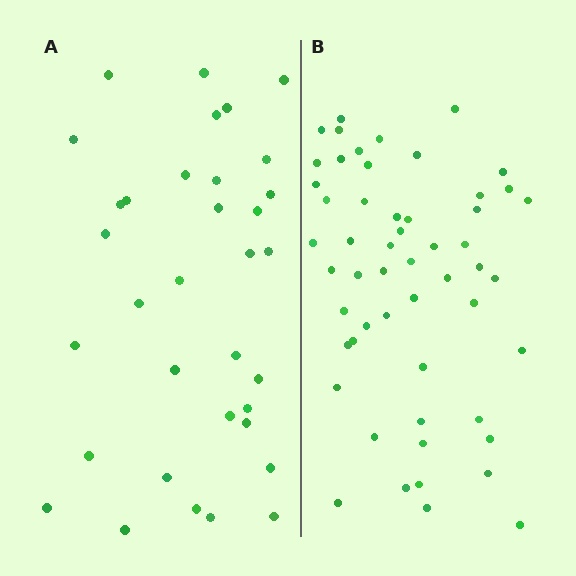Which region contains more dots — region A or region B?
Region B (the right region) has more dots.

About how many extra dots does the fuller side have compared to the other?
Region B has approximately 20 more dots than region A.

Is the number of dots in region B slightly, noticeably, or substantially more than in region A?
Region B has substantially more. The ratio is roughly 1.6 to 1.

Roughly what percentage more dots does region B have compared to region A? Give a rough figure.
About 60% more.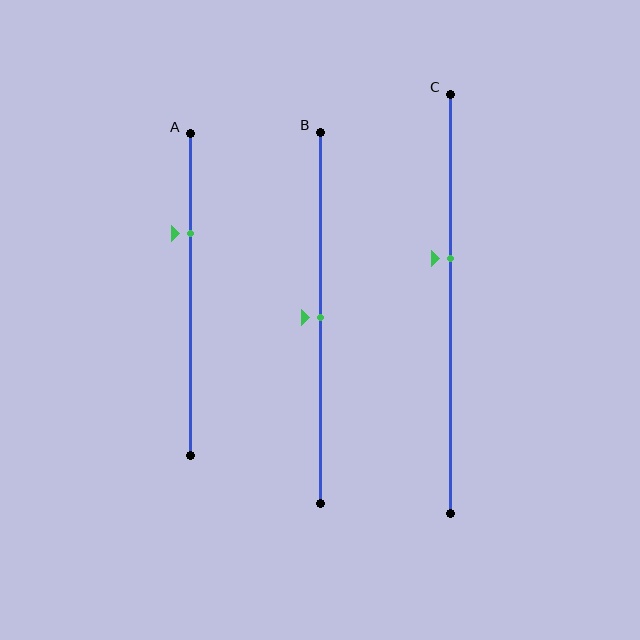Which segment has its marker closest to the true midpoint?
Segment B has its marker closest to the true midpoint.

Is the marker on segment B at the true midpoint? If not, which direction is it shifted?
Yes, the marker on segment B is at the true midpoint.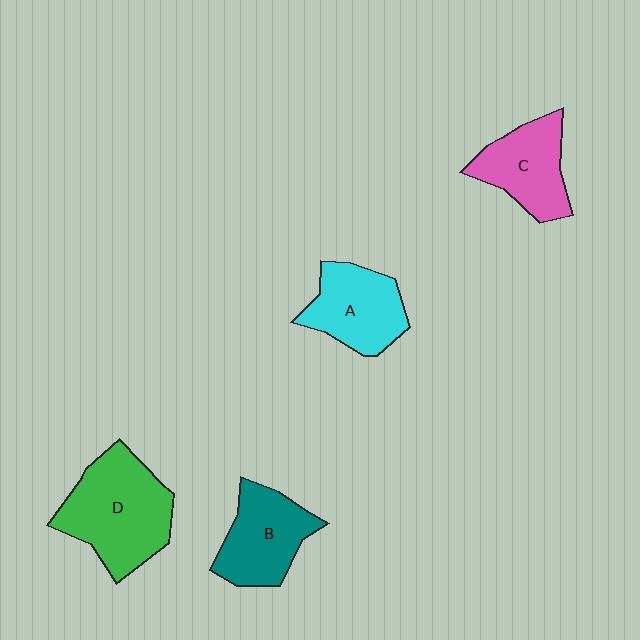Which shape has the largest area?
Shape D (green).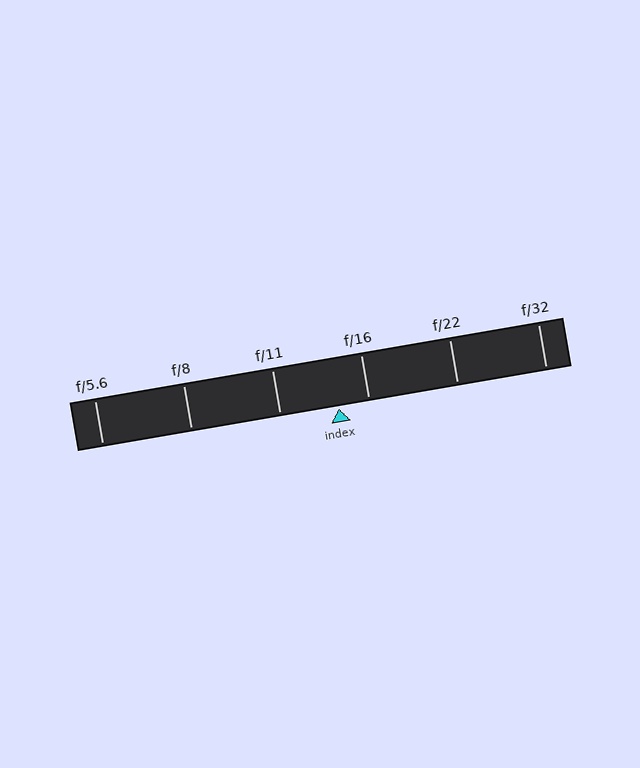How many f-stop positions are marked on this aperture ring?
There are 6 f-stop positions marked.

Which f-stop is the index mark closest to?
The index mark is closest to f/16.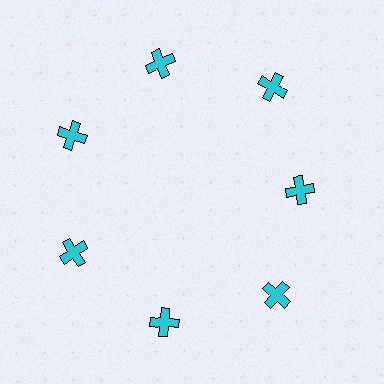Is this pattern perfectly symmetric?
No. The 7 cyan crosses are arranged in a ring, but one element near the 3 o'clock position is pulled inward toward the center, breaking the 7-fold rotational symmetry.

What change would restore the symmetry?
The symmetry would be restored by moving it outward, back onto the ring so that all 7 crosses sit at equal angles and equal distance from the center.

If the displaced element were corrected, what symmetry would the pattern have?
It would have 7-fold rotational symmetry — the pattern would map onto itself every 51 degrees.